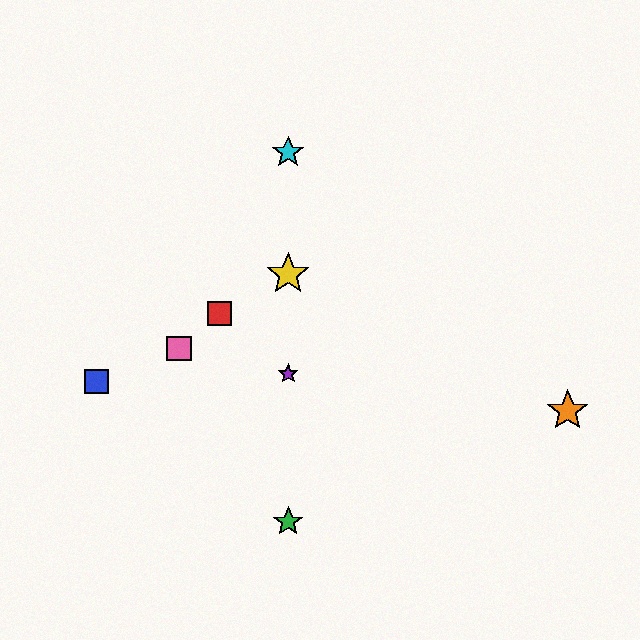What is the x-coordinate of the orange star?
The orange star is at x≈568.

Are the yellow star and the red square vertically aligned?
No, the yellow star is at x≈288 and the red square is at x≈219.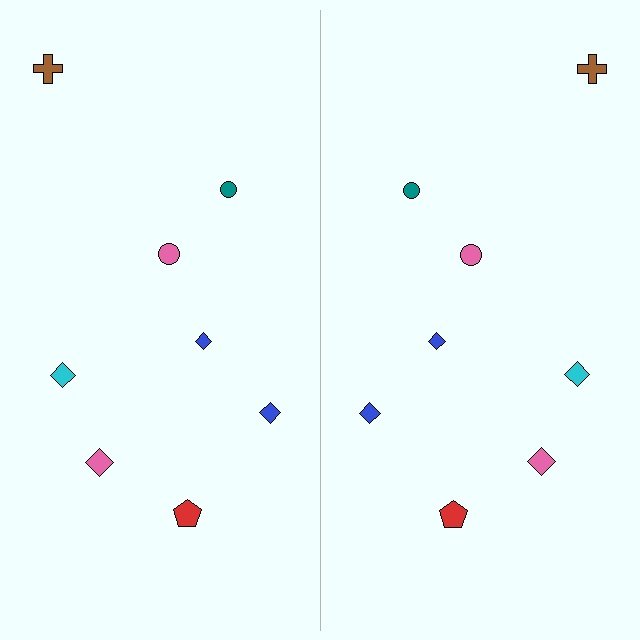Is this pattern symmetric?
Yes, this pattern has bilateral (reflection) symmetry.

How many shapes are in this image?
There are 16 shapes in this image.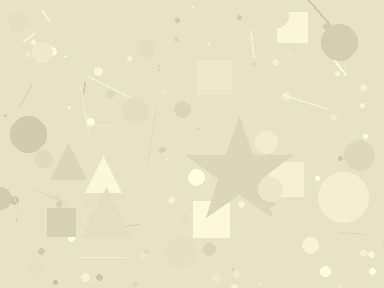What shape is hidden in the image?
A star is hidden in the image.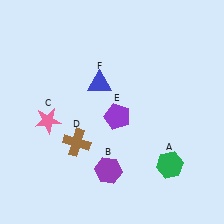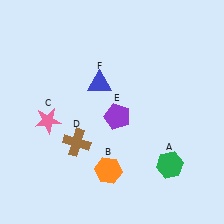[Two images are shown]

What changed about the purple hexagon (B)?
In Image 1, B is purple. In Image 2, it changed to orange.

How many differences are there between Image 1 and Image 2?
There is 1 difference between the two images.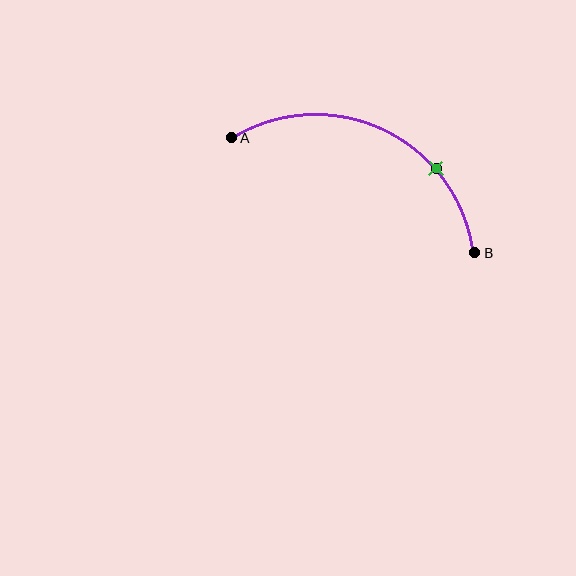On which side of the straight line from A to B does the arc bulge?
The arc bulges above the straight line connecting A and B.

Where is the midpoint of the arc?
The arc midpoint is the point on the curve farthest from the straight line joining A and B. It sits above that line.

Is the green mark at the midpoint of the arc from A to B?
No. The green mark lies on the arc but is closer to endpoint B. The arc midpoint would be at the point on the curve equidistant along the arc from both A and B.